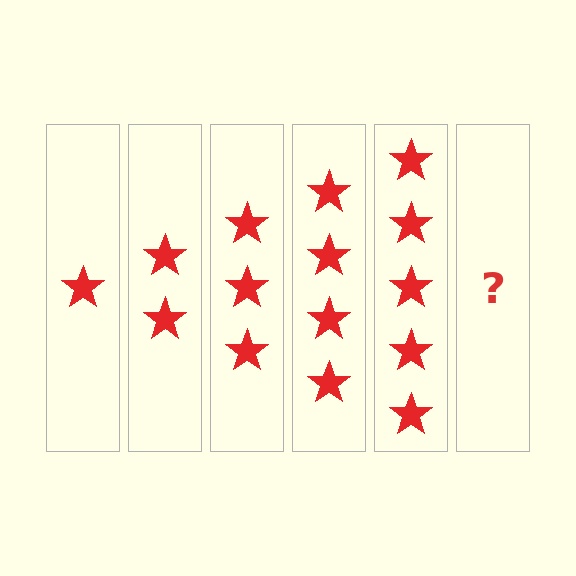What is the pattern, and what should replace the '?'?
The pattern is that each step adds one more star. The '?' should be 6 stars.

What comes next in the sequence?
The next element should be 6 stars.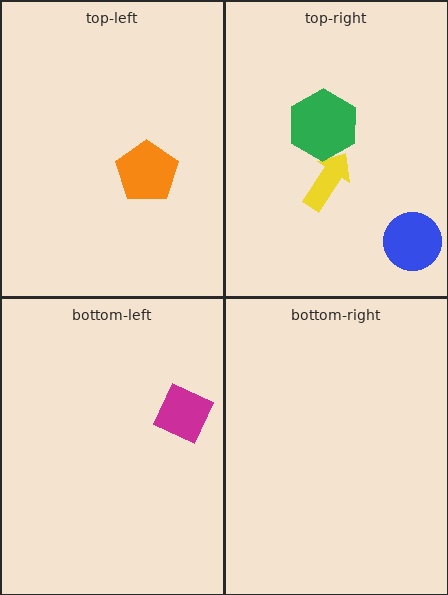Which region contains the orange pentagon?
The top-left region.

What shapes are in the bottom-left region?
The magenta diamond.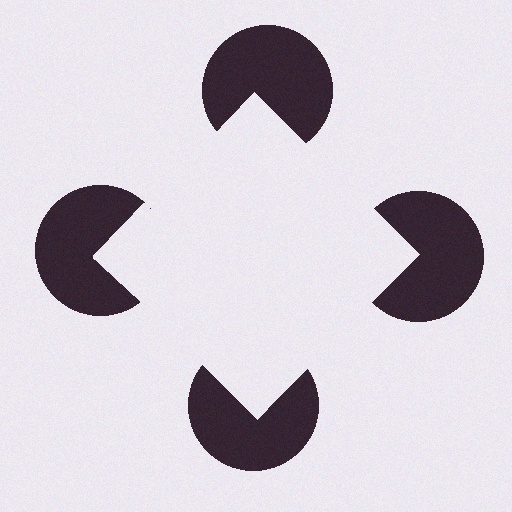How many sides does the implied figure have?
4 sides.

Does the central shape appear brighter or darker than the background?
It typically appears slightly brighter than the background, even though no actual brightness change is drawn.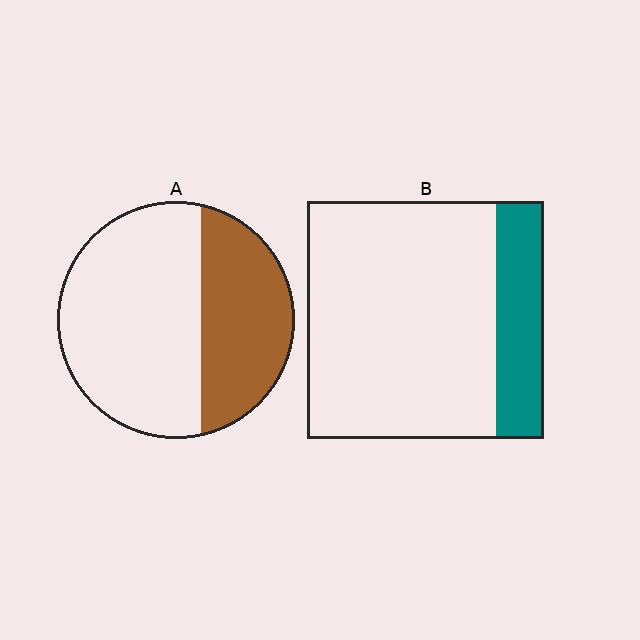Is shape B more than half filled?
No.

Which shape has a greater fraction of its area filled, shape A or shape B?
Shape A.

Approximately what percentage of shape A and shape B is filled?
A is approximately 35% and B is approximately 20%.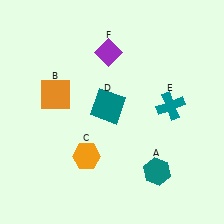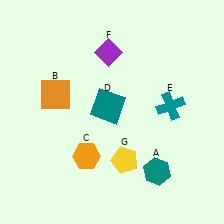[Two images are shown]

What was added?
A yellow pentagon (G) was added in Image 2.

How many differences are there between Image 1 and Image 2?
There is 1 difference between the two images.